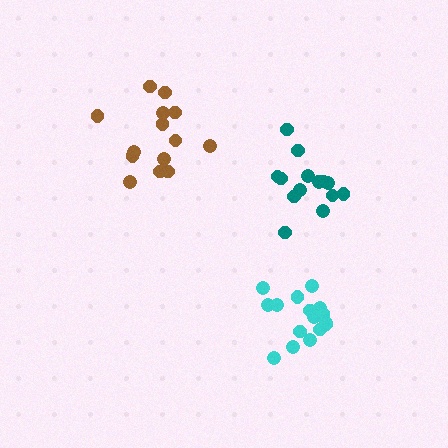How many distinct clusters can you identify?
There are 3 distinct clusters.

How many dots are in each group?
Group 1: 16 dots, Group 2: 14 dots, Group 3: 15 dots (45 total).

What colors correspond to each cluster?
The clusters are colored: cyan, brown, teal.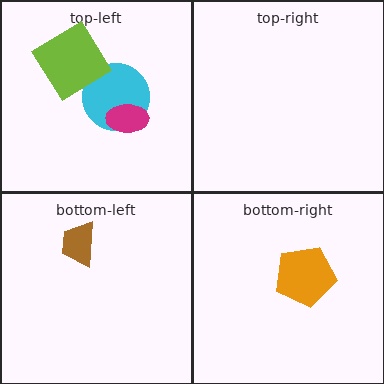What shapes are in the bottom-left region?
The brown trapezoid.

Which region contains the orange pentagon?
The bottom-right region.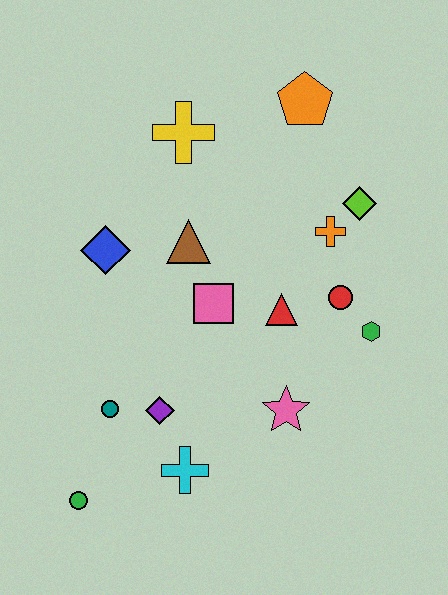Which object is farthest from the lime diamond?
The green circle is farthest from the lime diamond.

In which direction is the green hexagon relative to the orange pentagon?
The green hexagon is below the orange pentagon.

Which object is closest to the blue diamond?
The brown triangle is closest to the blue diamond.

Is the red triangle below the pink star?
No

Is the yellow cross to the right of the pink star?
No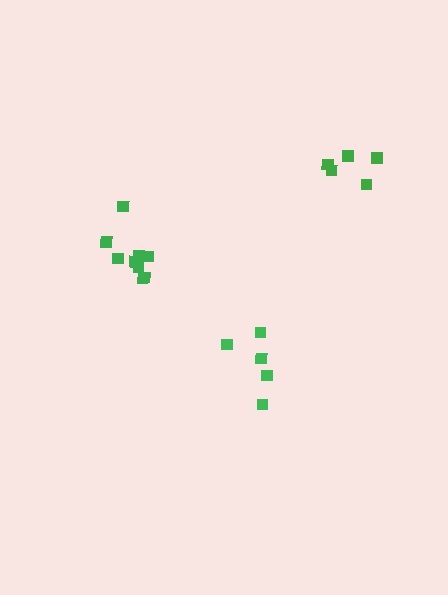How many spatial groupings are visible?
There are 3 spatial groupings.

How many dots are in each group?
Group 1: 9 dots, Group 2: 5 dots, Group 3: 5 dots (19 total).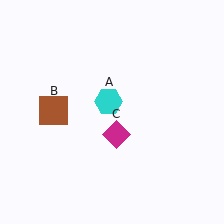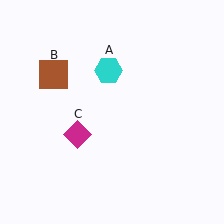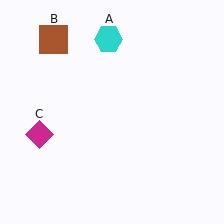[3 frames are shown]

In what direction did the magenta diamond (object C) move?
The magenta diamond (object C) moved left.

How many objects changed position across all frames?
3 objects changed position: cyan hexagon (object A), brown square (object B), magenta diamond (object C).